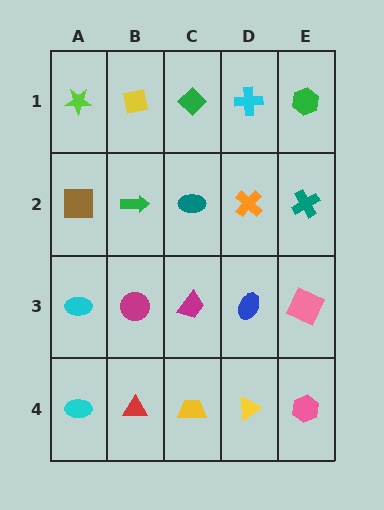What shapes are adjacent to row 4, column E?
A pink square (row 3, column E), a yellow triangle (row 4, column D).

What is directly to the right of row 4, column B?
A yellow trapezoid.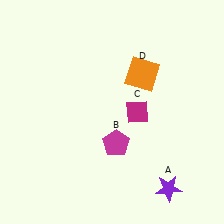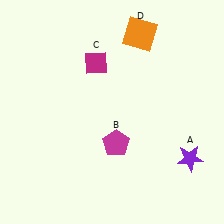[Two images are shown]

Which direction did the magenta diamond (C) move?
The magenta diamond (C) moved up.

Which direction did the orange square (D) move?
The orange square (D) moved up.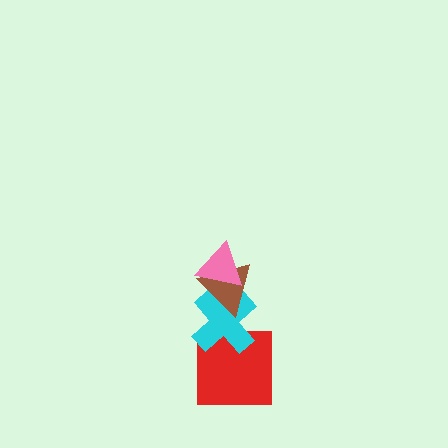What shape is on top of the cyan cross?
The brown triangle is on top of the cyan cross.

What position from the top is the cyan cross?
The cyan cross is 3rd from the top.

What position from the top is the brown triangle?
The brown triangle is 2nd from the top.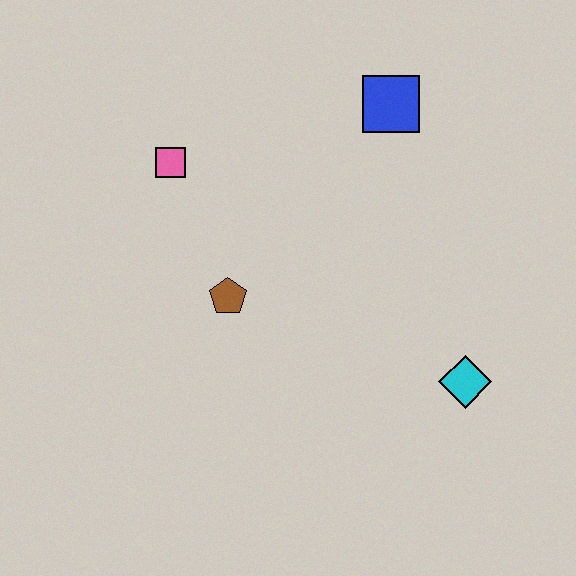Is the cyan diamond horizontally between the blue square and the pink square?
No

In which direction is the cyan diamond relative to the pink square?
The cyan diamond is to the right of the pink square.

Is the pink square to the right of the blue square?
No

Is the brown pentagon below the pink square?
Yes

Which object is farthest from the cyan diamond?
The pink square is farthest from the cyan diamond.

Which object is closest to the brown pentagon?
The pink square is closest to the brown pentagon.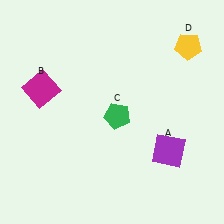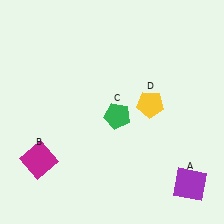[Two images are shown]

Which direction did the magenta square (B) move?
The magenta square (B) moved down.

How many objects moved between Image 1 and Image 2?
3 objects moved between the two images.